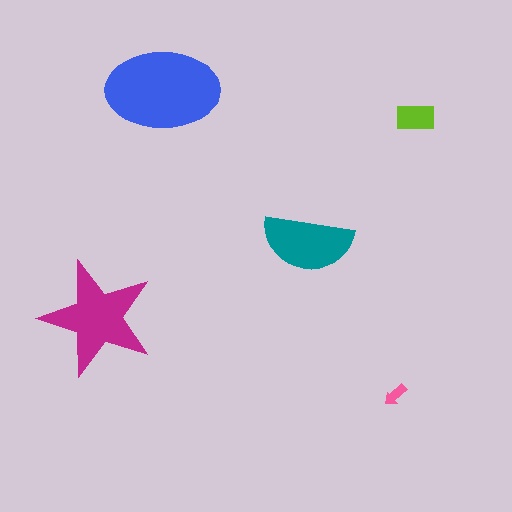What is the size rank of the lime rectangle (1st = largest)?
4th.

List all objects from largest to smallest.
The blue ellipse, the magenta star, the teal semicircle, the lime rectangle, the pink arrow.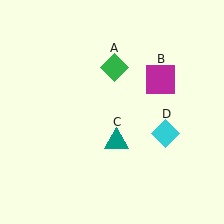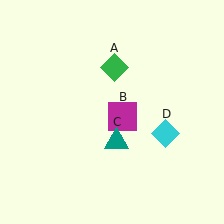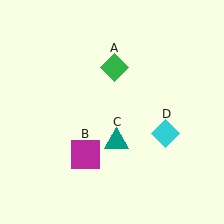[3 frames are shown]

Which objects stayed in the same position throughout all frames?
Green diamond (object A) and teal triangle (object C) and cyan diamond (object D) remained stationary.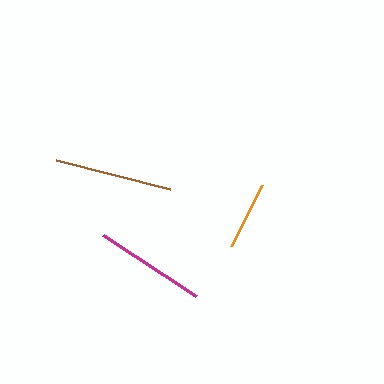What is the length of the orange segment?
The orange segment is approximately 68 pixels long.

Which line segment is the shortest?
The orange line is the shortest at approximately 68 pixels.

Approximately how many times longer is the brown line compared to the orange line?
The brown line is approximately 1.7 times the length of the orange line.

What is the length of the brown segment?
The brown segment is approximately 118 pixels long.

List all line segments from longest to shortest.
From longest to shortest: brown, magenta, orange.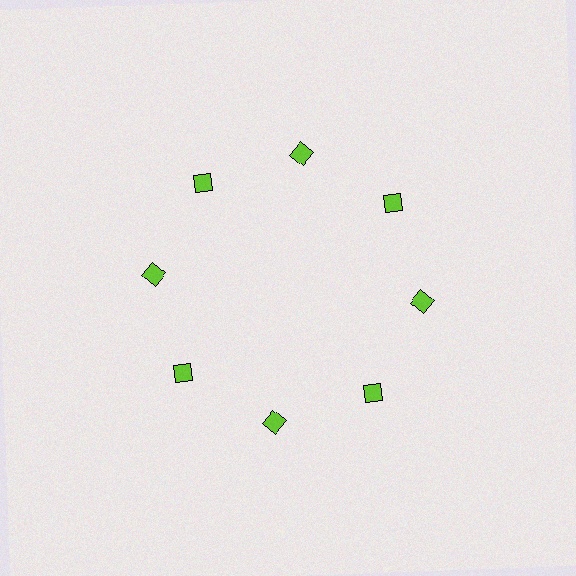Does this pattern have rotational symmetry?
Yes, this pattern has 8-fold rotational symmetry. It looks the same after rotating 45 degrees around the center.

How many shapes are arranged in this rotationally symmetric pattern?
There are 8 shapes, arranged in 8 groups of 1.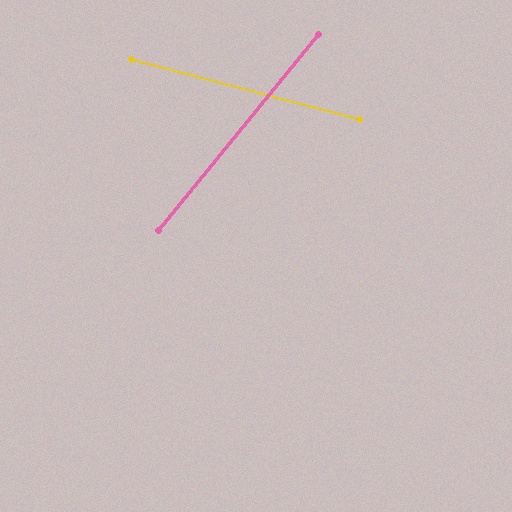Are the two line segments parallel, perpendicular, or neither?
Neither parallel nor perpendicular — they differ by about 65°.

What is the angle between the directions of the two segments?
Approximately 65 degrees.